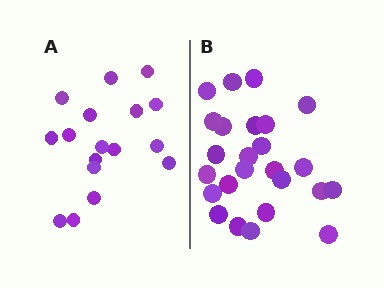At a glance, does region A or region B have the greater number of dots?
Region B (the right region) has more dots.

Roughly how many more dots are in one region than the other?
Region B has roughly 8 or so more dots than region A.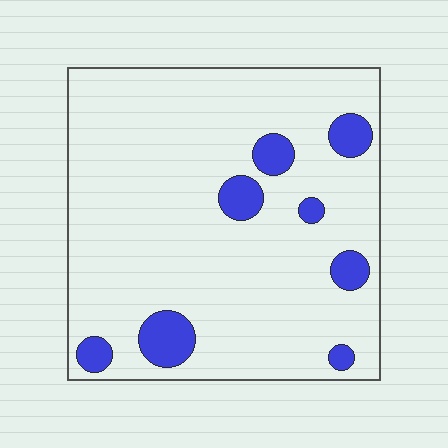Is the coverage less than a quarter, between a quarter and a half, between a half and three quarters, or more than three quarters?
Less than a quarter.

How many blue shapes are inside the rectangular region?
8.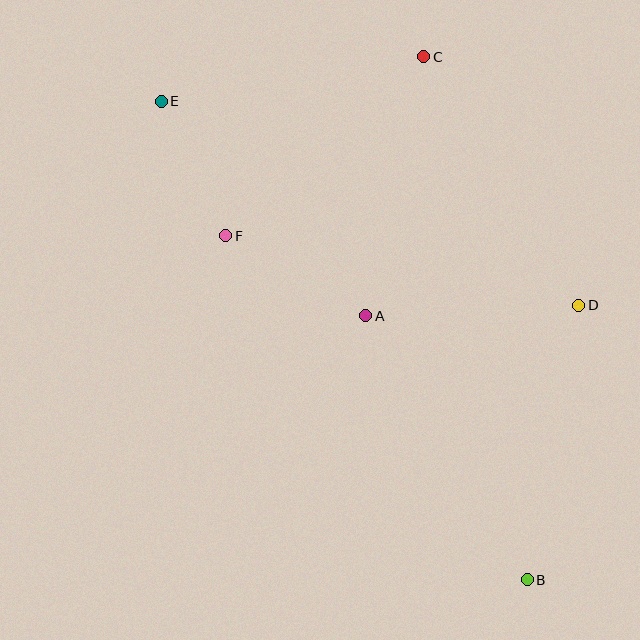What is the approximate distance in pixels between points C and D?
The distance between C and D is approximately 292 pixels.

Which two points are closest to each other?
Points E and F are closest to each other.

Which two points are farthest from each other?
Points B and E are farthest from each other.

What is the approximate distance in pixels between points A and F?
The distance between A and F is approximately 162 pixels.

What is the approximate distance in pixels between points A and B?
The distance between A and B is approximately 309 pixels.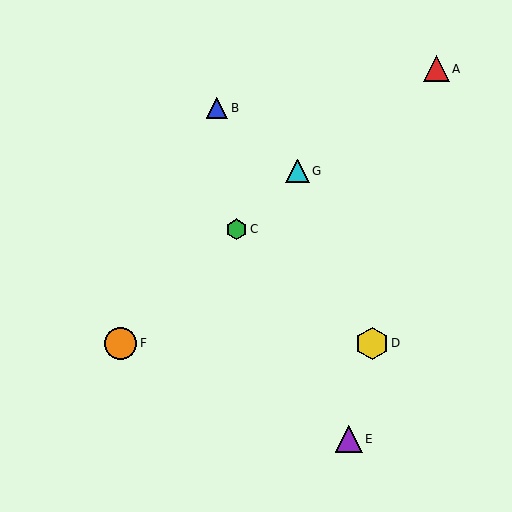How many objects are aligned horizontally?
2 objects (D, F) are aligned horizontally.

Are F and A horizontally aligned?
No, F is at y≈343 and A is at y≈69.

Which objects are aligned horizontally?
Objects D, F are aligned horizontally.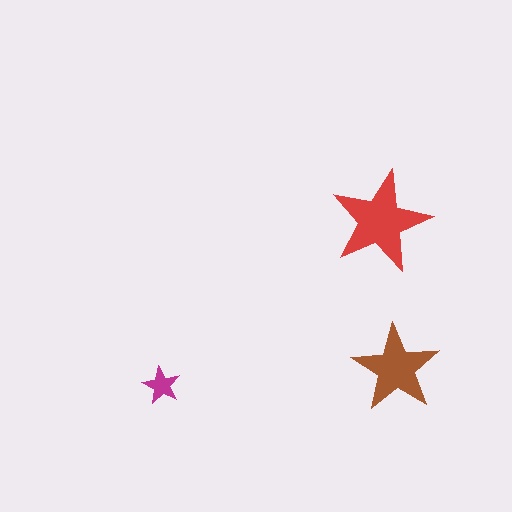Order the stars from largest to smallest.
the red one, the brown one, the magenta one.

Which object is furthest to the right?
The brown star is rightmost.